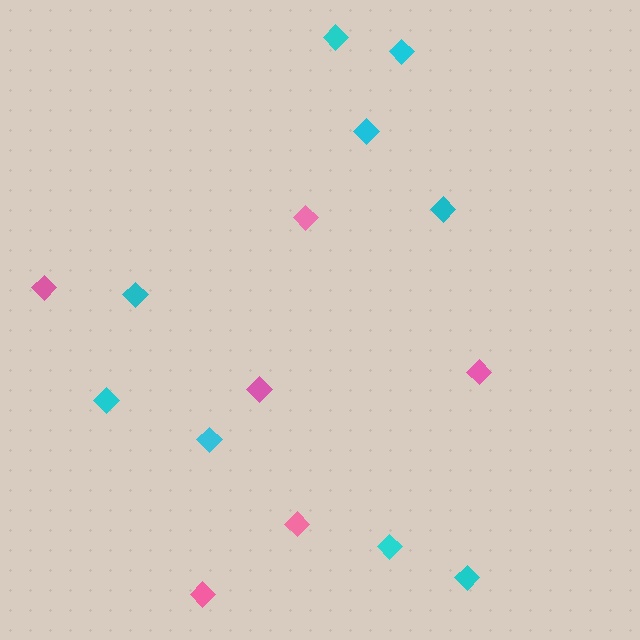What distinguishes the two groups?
There are 2 groups: one group of cyan diamonds (9) and one group of pink diamonds (6).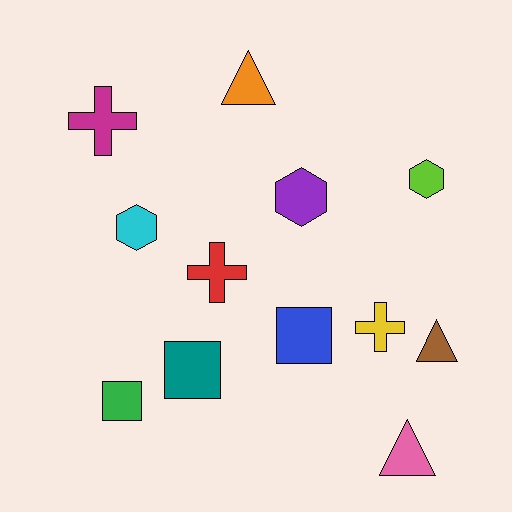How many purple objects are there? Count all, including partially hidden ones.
There is 1 purple object.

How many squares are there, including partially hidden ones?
There are 3 squares.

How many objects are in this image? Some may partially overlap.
There are 12 objects.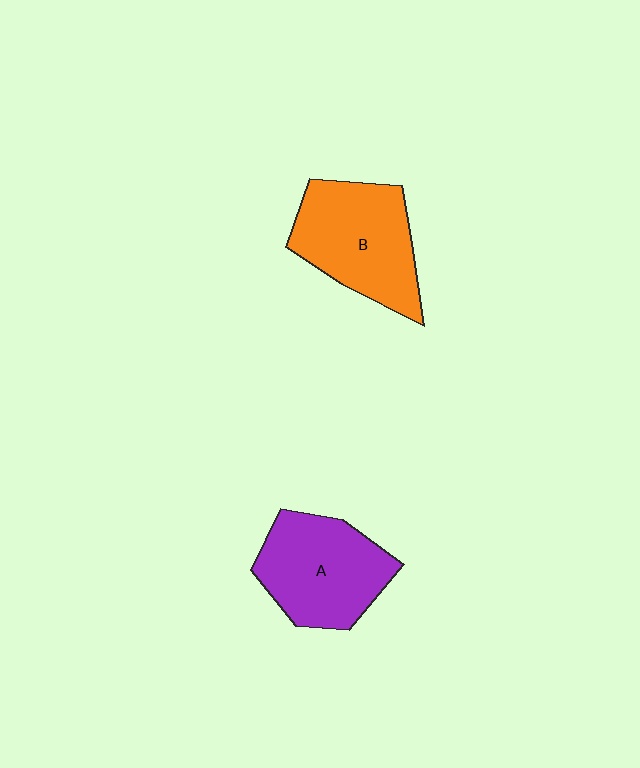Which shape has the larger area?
Shape B (orange).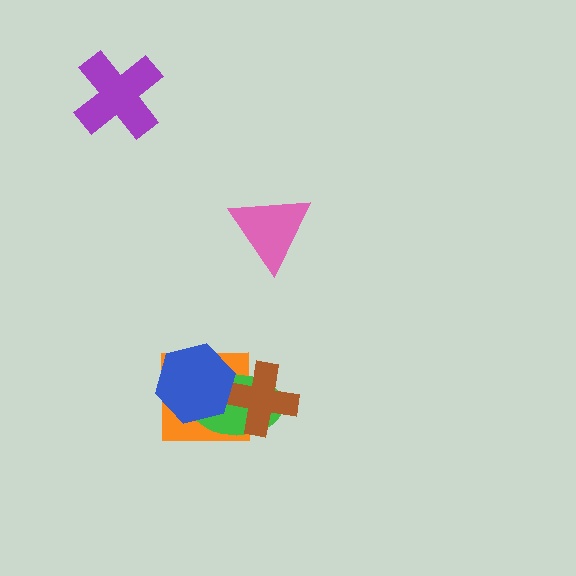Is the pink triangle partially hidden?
No, no other shape covers it.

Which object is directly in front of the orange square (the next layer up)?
The green ellipse is directly in front of the orange square.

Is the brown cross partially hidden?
Yes, it is partially covered by another shape.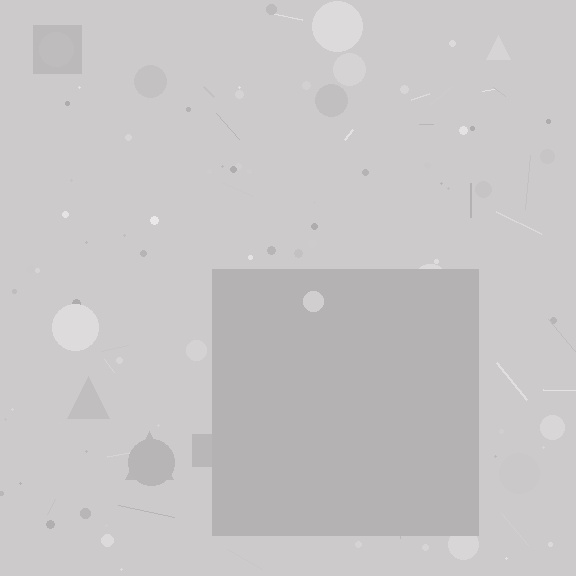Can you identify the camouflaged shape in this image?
The camouflaged shape is a square.